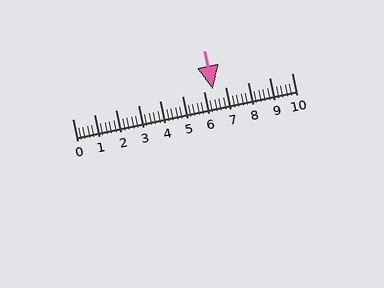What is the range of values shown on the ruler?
The ruler shows values from 0 to 10.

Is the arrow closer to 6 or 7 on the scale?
The arrow is closer to 6.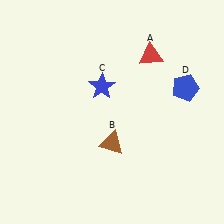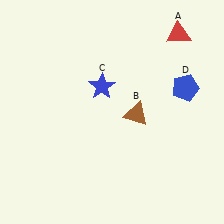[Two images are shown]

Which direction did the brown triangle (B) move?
The brown triangle (B) moved up.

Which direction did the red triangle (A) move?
The red triangle (A) moved right.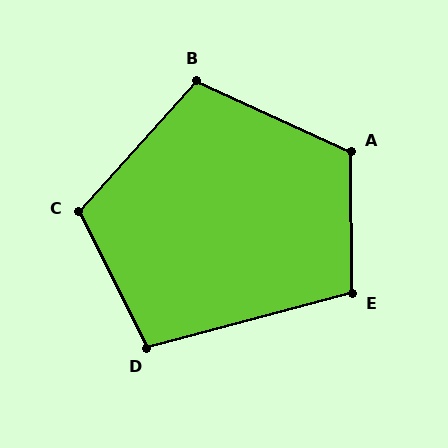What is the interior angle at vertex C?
Approximately 111 degrees (obtuse).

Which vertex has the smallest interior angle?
D, at approximately 102 degrees.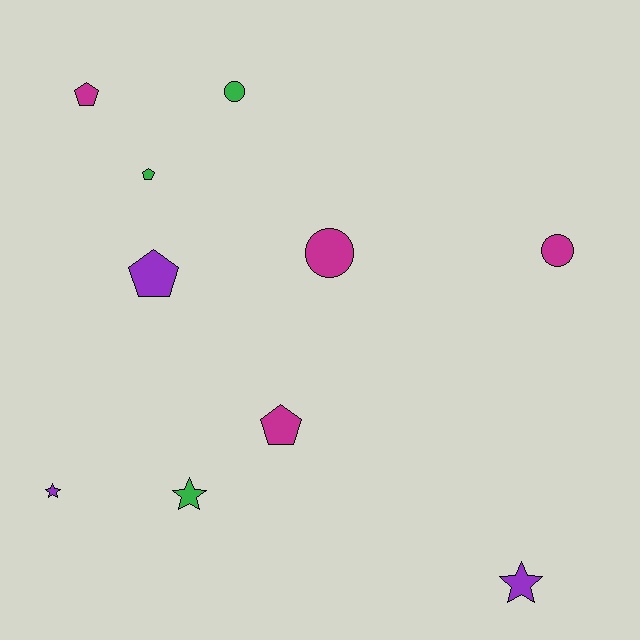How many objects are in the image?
There are 10 objects.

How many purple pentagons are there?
There is 1 purple pentagon.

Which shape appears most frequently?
Pentagon, with 4 objects.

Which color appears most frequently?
Magenta, with 4 objects.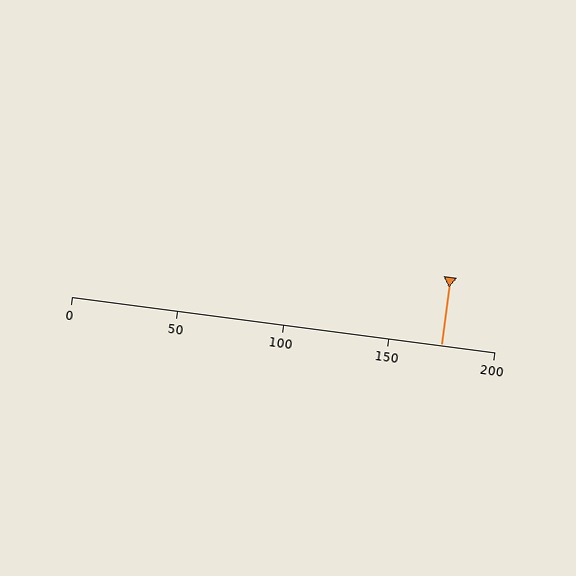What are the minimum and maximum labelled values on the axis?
The axis runs from 0 to 200.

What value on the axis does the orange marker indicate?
The marker indicates approximately 175.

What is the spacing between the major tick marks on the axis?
The major ticks are spaced 50 apart.